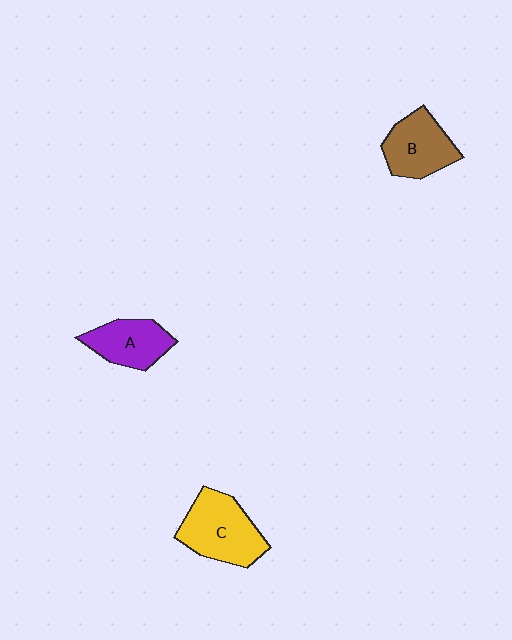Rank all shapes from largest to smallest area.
From largest to smallest: C (yellow), B (brown), A (purple).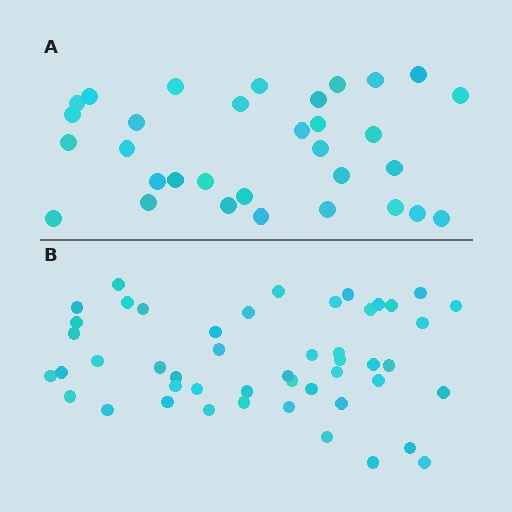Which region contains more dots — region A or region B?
Region B (the bottom region) has more dots.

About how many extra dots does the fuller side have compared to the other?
Region B has approximately 15 more dots than region A.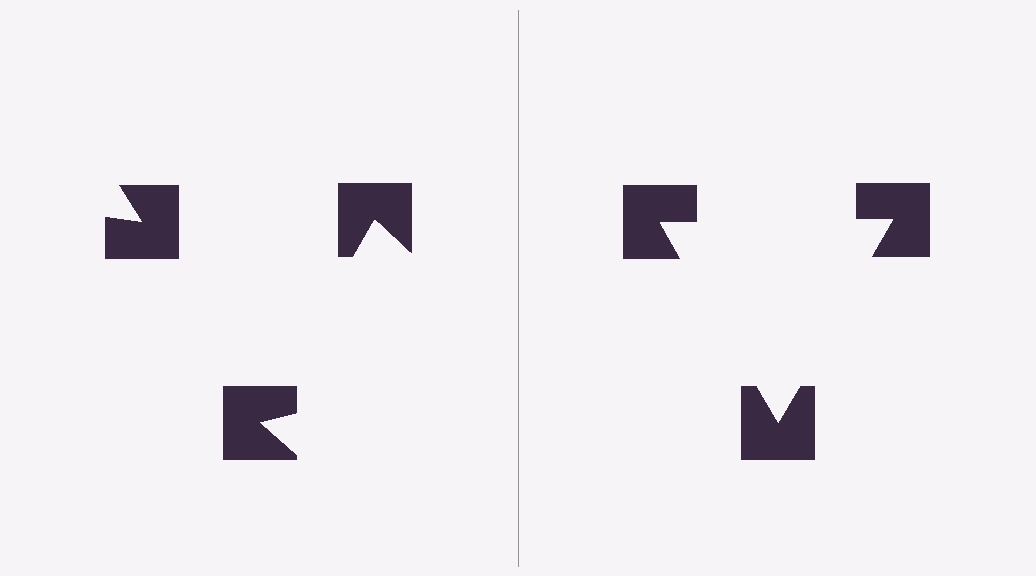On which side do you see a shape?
An illusory triangle appears on the right side. On the left side the wedge cuts are rotated, so no coherent shape forms.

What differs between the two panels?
The notched squares are positioned identically on both sides; only the wedge orientations differ. On the right they align to a triangle; on the left they are misaligned.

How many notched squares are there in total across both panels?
6 — 3 on each side.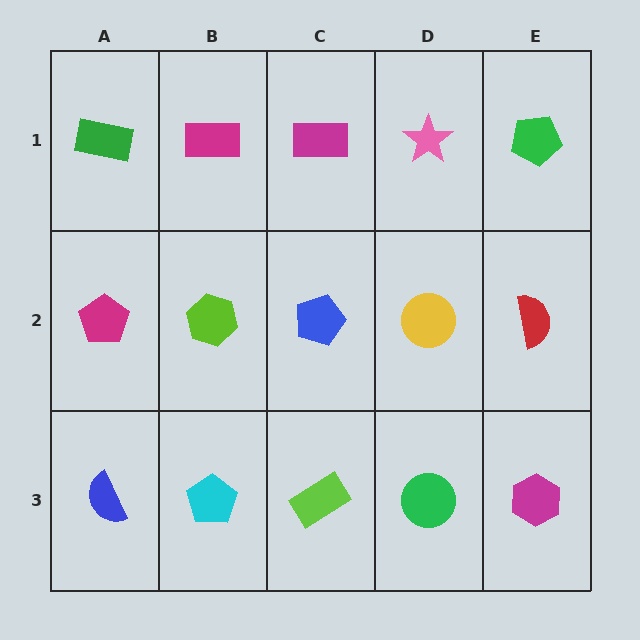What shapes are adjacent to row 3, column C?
A blue pentagon (row 2, column C), a cyan pentagon (row 3, column B), a green circle (row 3, column D).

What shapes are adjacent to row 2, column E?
A green pentagon (row 1, column E), a magenta hexagon (row 3, column E), a yellow circle (row 2, column D).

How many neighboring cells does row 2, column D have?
4.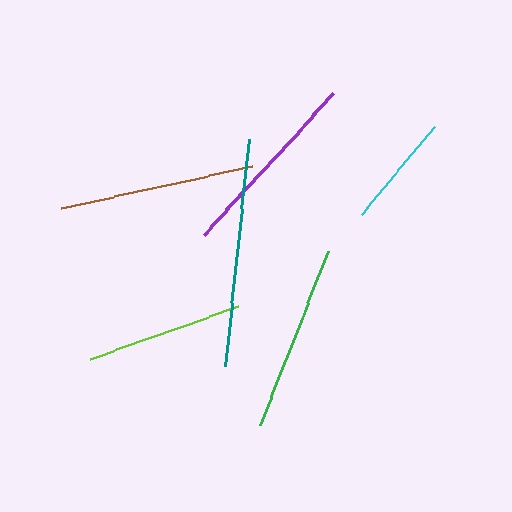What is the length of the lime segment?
The lime segment is approximately 156 pixels long.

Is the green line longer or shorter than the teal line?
The teal line is longer than the green line.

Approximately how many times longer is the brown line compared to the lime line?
The brown line is approximately 1.2 times the length of the lime line.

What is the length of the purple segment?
The purple segment is approximately 192 pixels long.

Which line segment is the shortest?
The cyan line is the shortest at approximately 114 pixels.